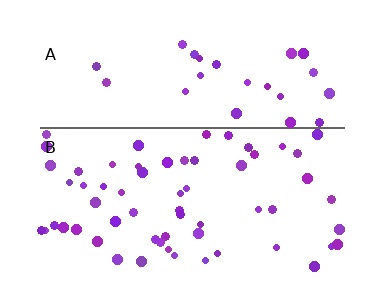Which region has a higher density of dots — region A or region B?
B (the bottom).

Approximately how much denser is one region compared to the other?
Approximately 1.8× — region B over region A.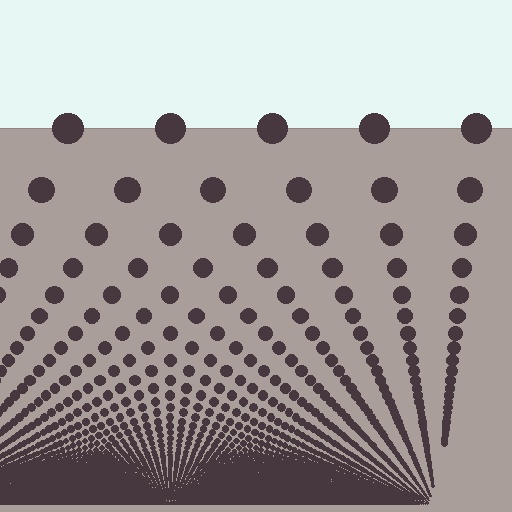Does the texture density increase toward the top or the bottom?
Density increases toward the bottom.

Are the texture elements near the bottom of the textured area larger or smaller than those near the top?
Smaller. The gradient is inverted — elements near the bottom are smaller and denser.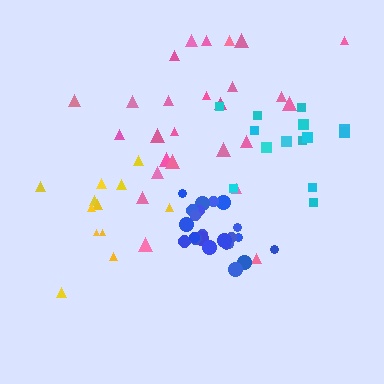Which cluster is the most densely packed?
Blue.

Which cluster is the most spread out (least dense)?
Pink.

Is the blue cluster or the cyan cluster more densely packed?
Blue.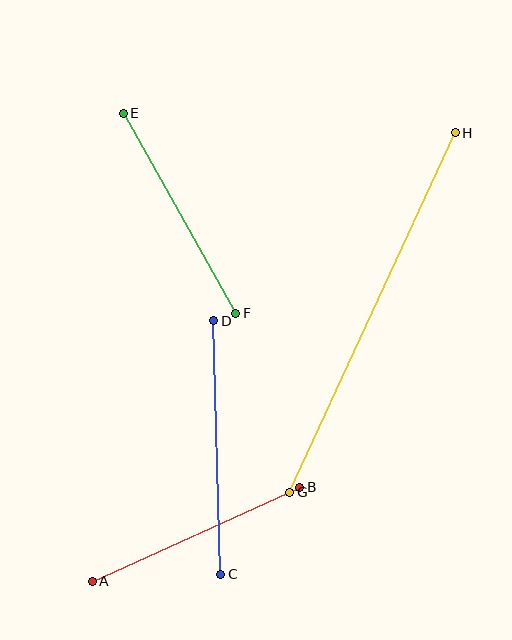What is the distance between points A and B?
The distance is approximately 228 pixels.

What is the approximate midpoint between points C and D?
The midpoint is at approximately (217, 448) pixels.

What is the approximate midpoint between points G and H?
The midpoint is at approximately (373, 312) pixels.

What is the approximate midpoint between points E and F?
The midpoint is at approximately (179, 213) pixels.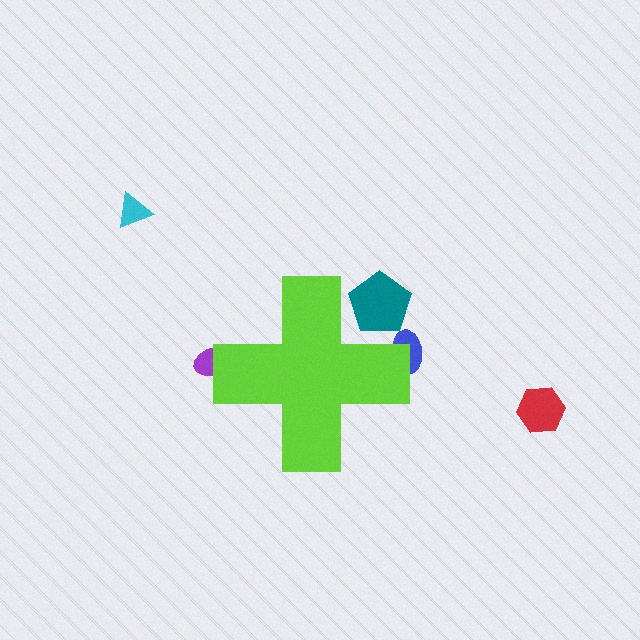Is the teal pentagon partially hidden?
Yes, the teal pentagon is partially hidden behind the lime cross.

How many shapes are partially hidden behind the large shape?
3 shapes are partially hidden.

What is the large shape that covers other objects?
A lime cross.